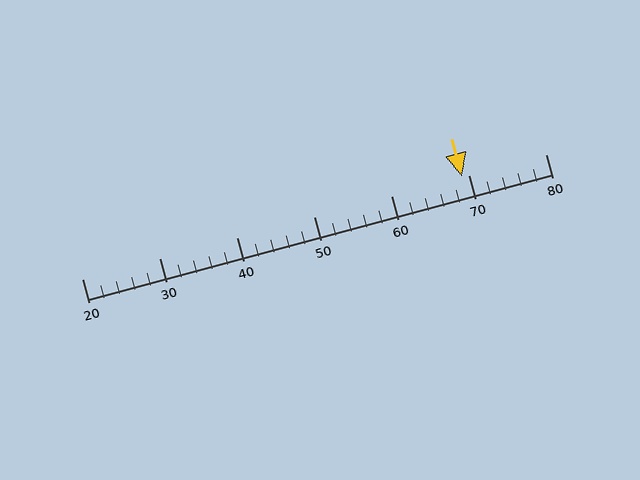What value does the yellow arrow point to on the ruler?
The yellow arrow points to approximately 69.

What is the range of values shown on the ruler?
The ruler shows values from 20 to 80.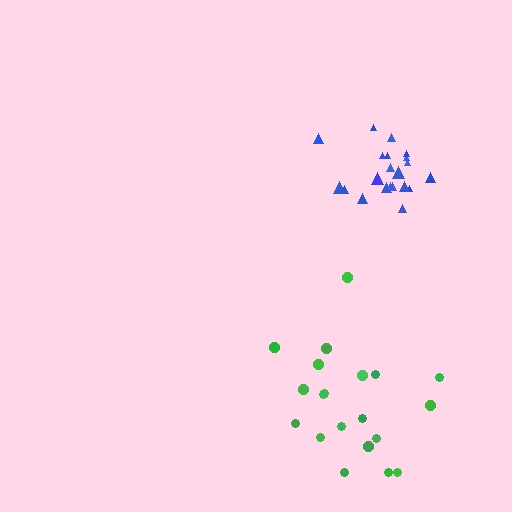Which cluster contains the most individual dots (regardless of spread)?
Blue (21).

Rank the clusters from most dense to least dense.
blue, green.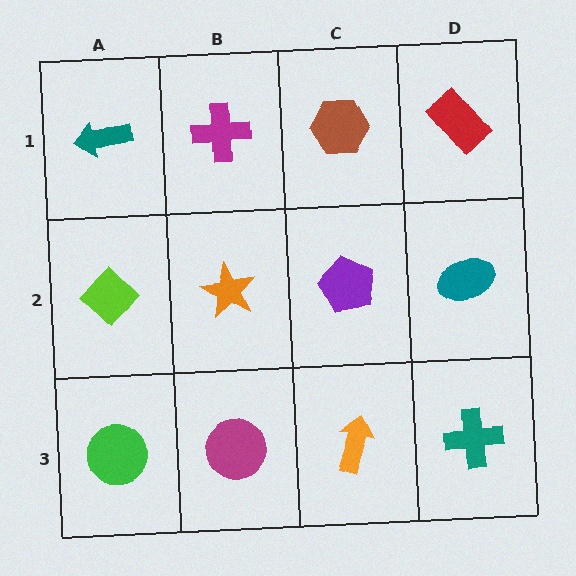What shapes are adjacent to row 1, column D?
A teal ellipse (row 2, column D), a brown hexagon (row 1, column C).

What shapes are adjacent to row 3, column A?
A lime diamond (row 2, column A), a magenta circle (row 3, column B).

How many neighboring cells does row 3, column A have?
2.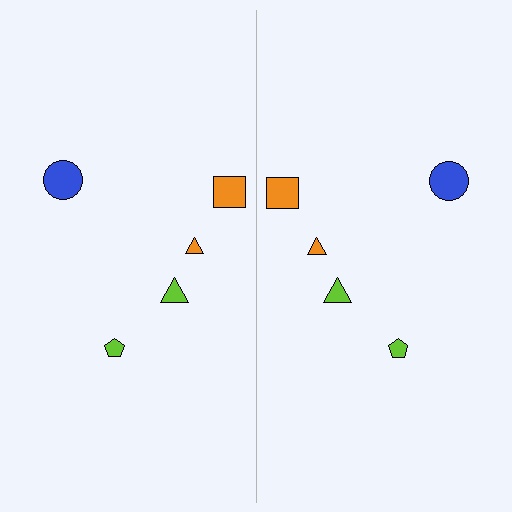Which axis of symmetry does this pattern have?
The pattern has a vertical axis of symmetry running through the center of the image.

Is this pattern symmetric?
Yes, this pattern has bilateral (reflection) symmetry.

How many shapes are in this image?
There are 10 shapes in this image.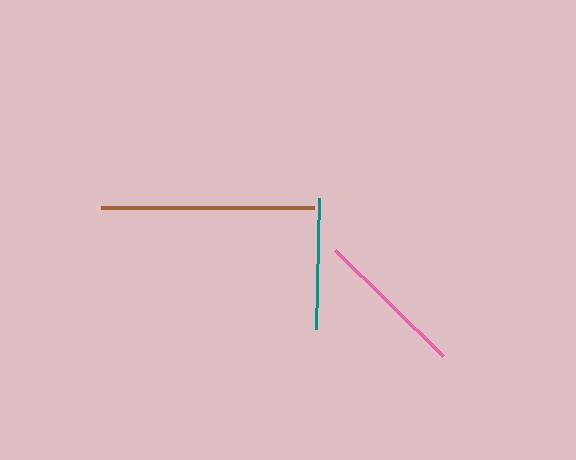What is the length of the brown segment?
The brown segment is approximately 213 pixels long.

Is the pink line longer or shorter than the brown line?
The brown line is longer than the pink line.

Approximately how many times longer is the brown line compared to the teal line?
The brown line is approximately 1.6 times the length of the teal line.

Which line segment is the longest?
The brown line is the longest at approximately 213 pixels.